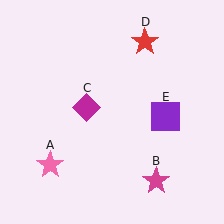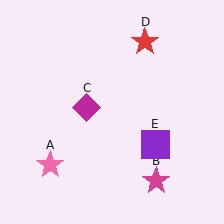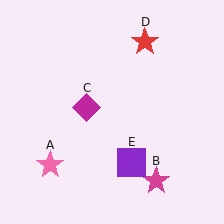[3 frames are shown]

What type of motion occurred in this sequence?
The purple square (object E) rotated clockwise around the center of the scene.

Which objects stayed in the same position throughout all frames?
Pink star (object A) and magenta star (object B) and magenta diamond (object C) and red star (object D) remained stationary.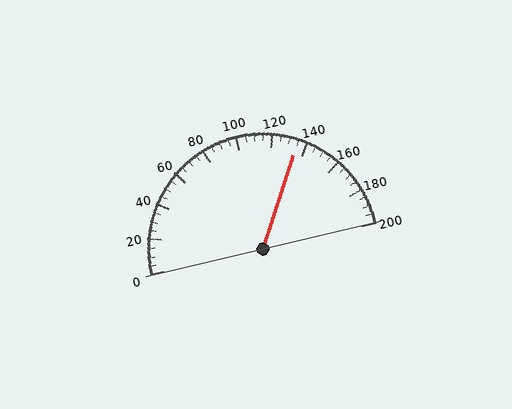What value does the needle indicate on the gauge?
The needle indicates approximately 135.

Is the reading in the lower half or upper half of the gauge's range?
The reading is in the upper half of the range (0 to 200).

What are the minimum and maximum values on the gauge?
The gauge ranges from 0 to 200.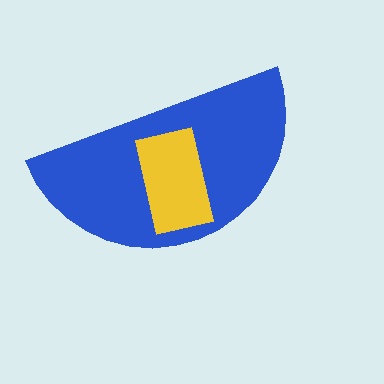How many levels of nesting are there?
2.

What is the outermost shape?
The blue semicircle.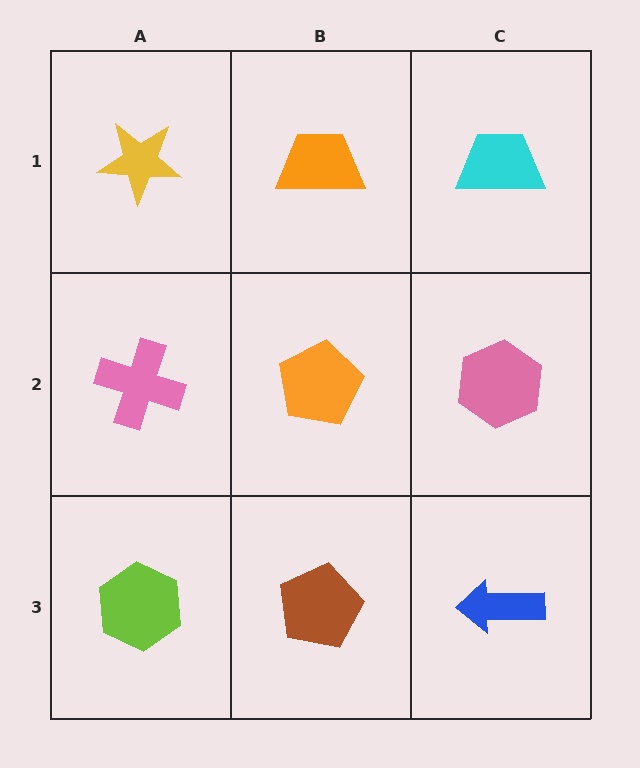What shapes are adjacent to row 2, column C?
A cyan trapezoid (row 1, column C), a blue arrow (row 3, column C), an orange pentagon (row 2, column B).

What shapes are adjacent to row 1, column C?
A pink hexagon (row 2, column C), an orange trapezoid (row 1, column B).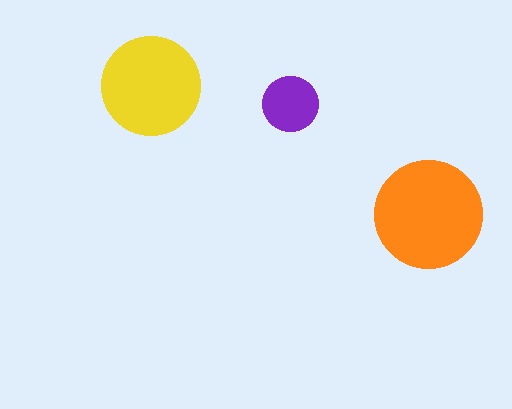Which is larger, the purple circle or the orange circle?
The orange one.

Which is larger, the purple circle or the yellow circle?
The yellow one.